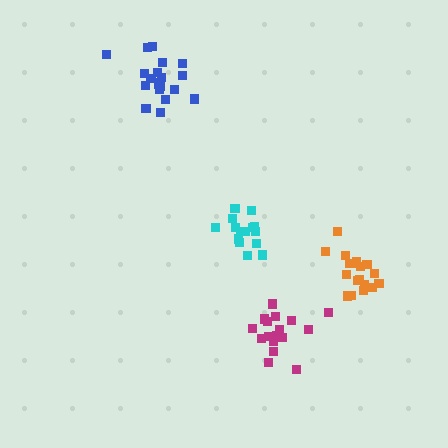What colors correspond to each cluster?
The clusters are colored: cyan, magenta, blue, orange.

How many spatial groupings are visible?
There are 4 spatial groupings.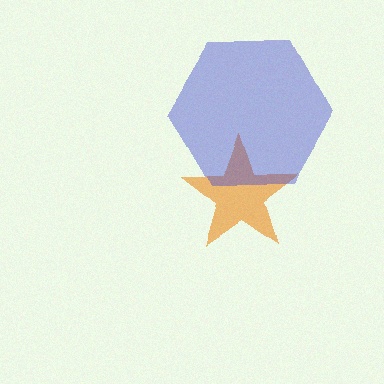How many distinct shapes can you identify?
There are 2 distinct shapes: an orange star, a blue hexagon.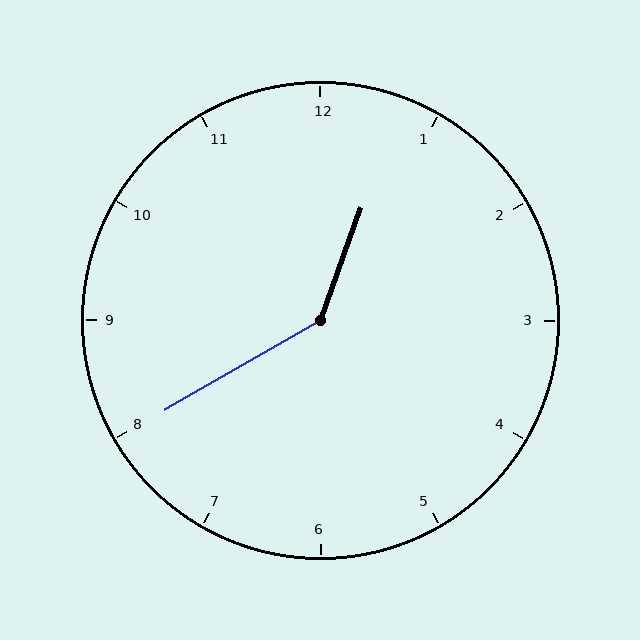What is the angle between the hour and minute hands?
Approximately 140 degrees.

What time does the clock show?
12:40.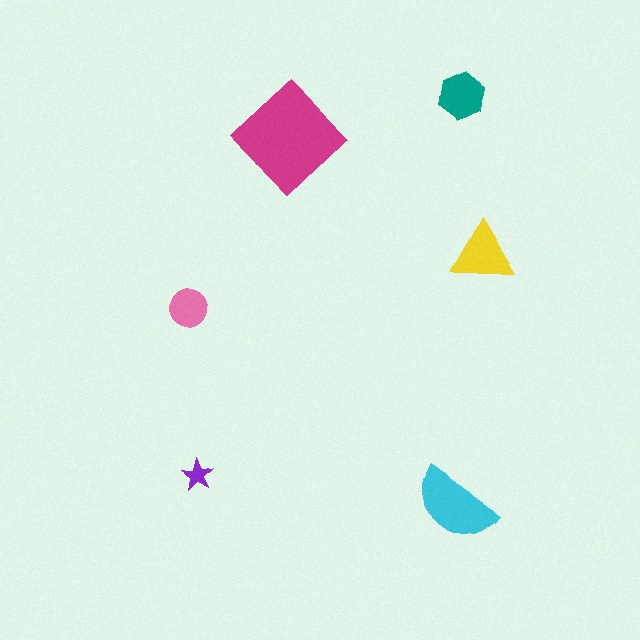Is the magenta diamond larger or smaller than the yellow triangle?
Larger.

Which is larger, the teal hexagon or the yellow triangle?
The yellow triangle.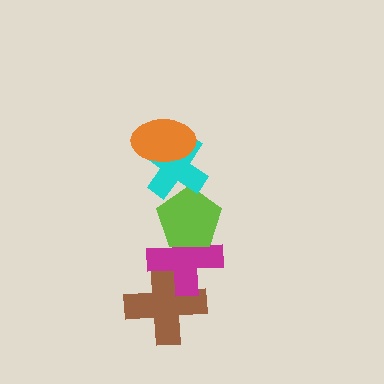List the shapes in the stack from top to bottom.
From top to bottom: the orange ellipse, the cyan cross, the lime pentagon, the magenta cross, the brown cross.